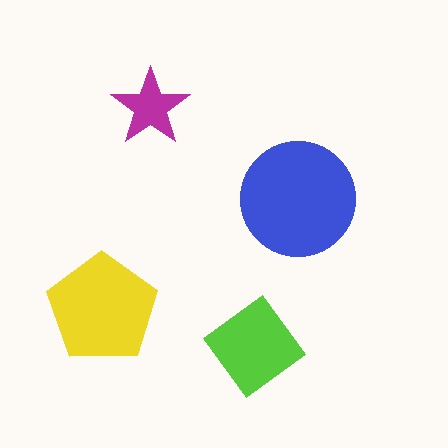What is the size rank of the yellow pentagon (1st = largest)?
2nd.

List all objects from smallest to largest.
The magenta star, the lime diamond, the yellow pentagon, the blue circle.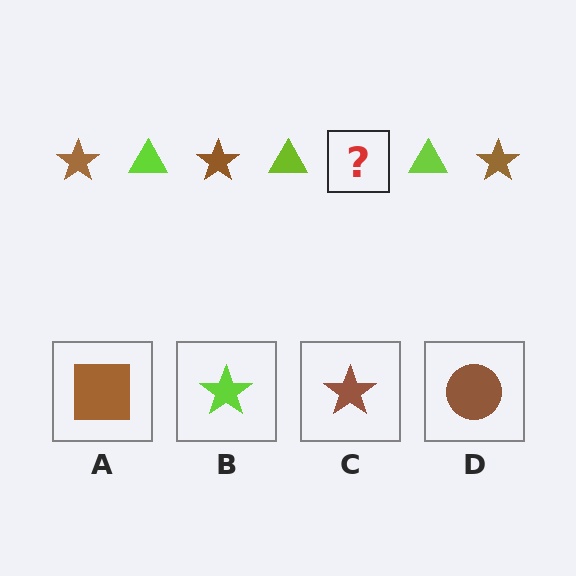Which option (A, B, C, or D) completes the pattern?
C.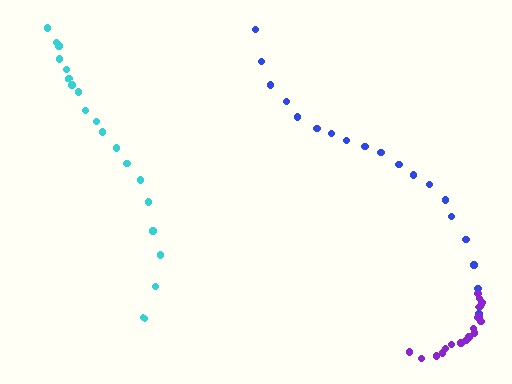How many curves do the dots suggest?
There are 3 distinct paths.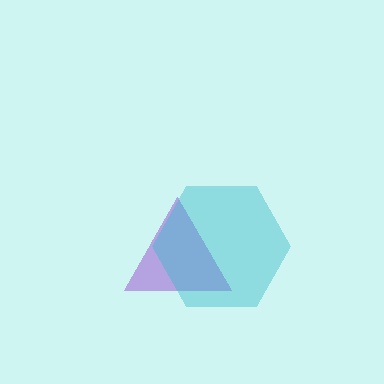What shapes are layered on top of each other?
The layered shapes are: a purple triangle, a cyan hexagon.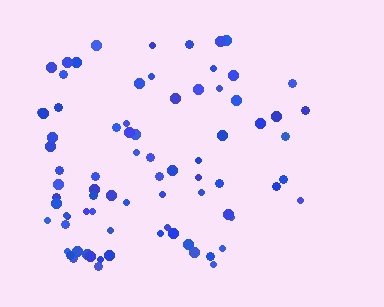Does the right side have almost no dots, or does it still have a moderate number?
Still a moderate number, just noticeably fewer than the left.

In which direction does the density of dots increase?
From right to left, with the left side densest.